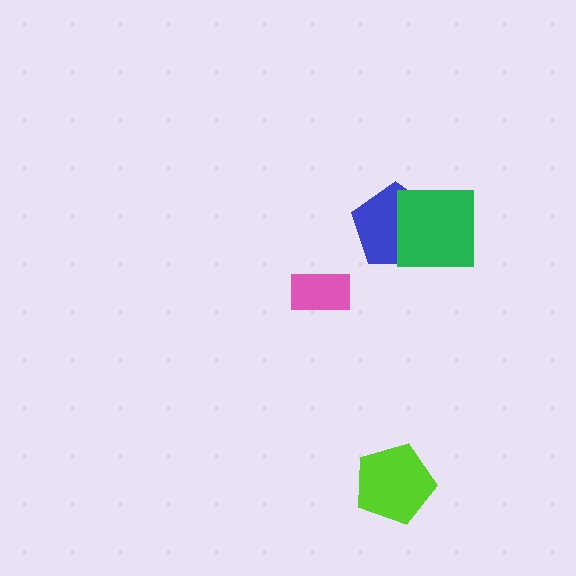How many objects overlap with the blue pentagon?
1 object overlaps with the blue pentagon.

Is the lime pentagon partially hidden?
No, no other shape covers it.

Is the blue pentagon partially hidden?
Yes, it is partially covered by another shape.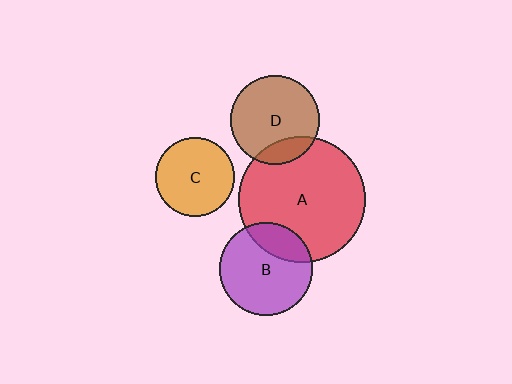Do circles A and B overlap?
Yes.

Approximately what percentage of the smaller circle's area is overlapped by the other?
Approximately 25%.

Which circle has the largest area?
Circle A (red).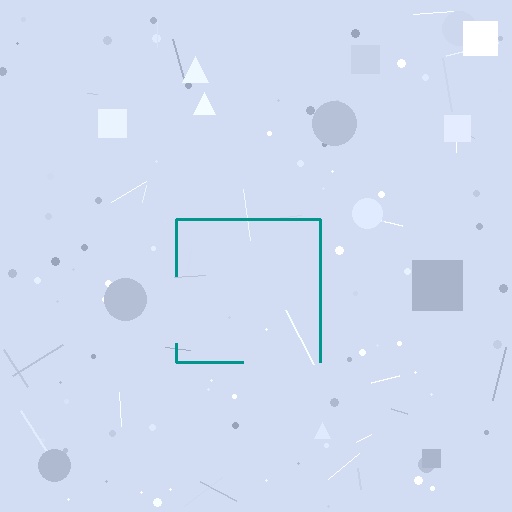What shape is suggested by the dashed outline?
The dashed outline suggests a square.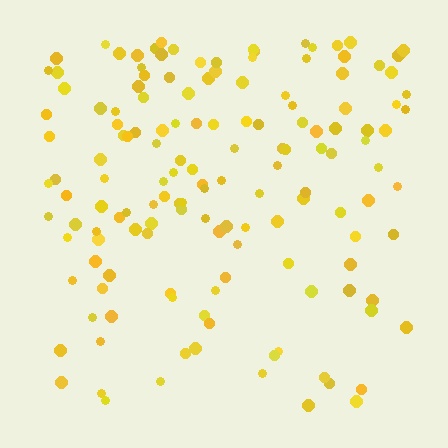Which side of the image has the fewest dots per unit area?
The bottom.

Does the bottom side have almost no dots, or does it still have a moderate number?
Still a moderate number, just noticeably fewer than the top.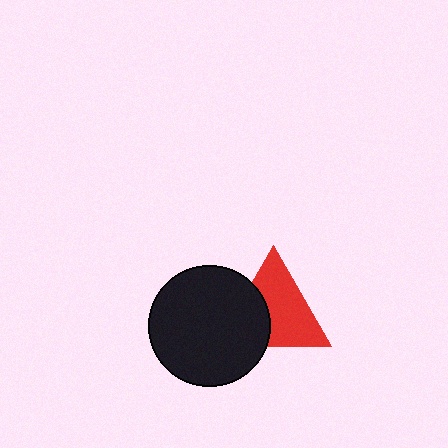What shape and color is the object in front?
The object in front is a black circle.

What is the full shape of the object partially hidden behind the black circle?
The partially hidden object is a red triangle.